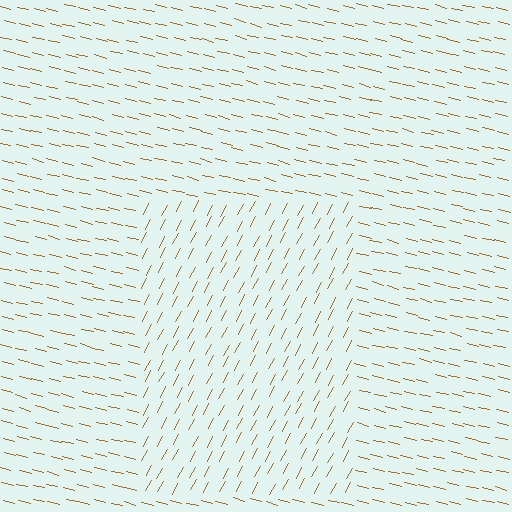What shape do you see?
I see a rectangle.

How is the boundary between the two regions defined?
The boundary is defined purely by a change in line orientation (approximately 76 degrees difference). All lines are the same color and thickness.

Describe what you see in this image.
The image is filled with small brown line segments. A rectangle region in the image has lines oriented differently from the surrounding lines, creating a visible texture boundary.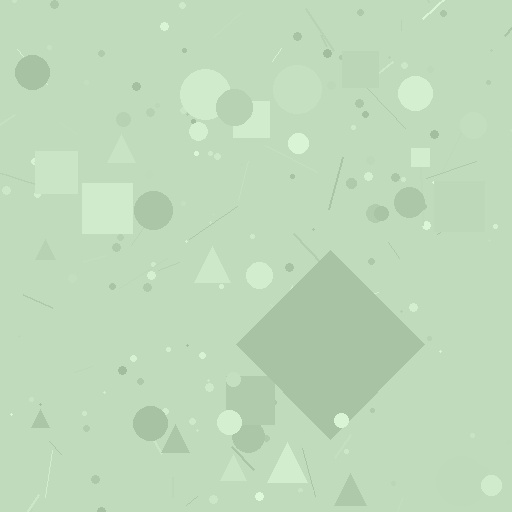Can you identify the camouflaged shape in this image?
The camouflaged shape is a diamond.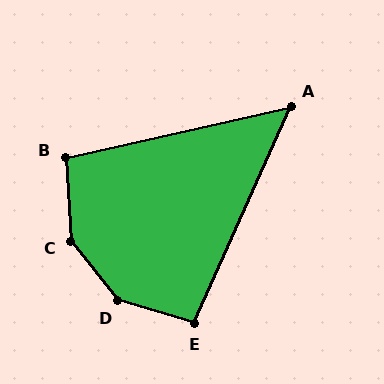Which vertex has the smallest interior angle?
A, at approximately 53 degrees.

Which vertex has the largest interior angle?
D, at approximately 145 degrees.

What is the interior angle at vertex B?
Approximately 99 degrees (obtuse).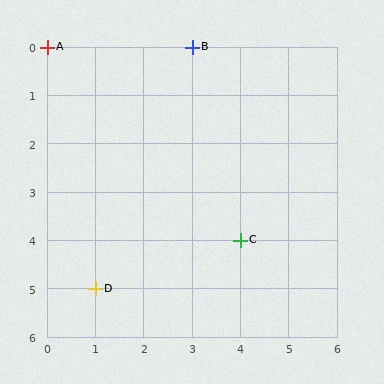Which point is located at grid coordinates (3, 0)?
Point B is at (3, 0).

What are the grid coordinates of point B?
Point B is at grid coordinates (3, 0).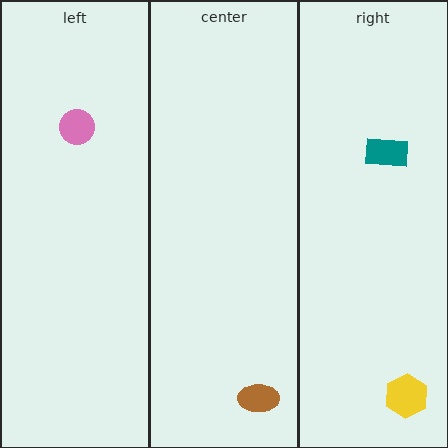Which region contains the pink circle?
The left region.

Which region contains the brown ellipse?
The center region.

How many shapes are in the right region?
2.